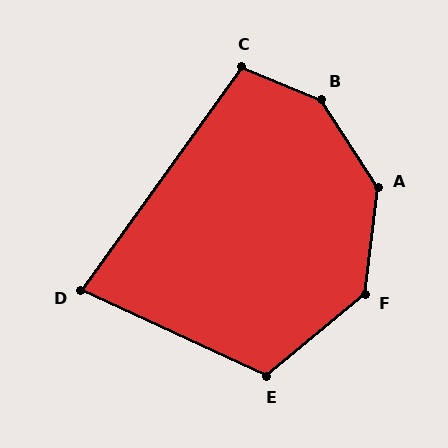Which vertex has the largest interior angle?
B, at approximately 145 degrees.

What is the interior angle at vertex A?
Approximately 141 degrees (obtuse).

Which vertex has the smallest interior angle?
D, at approximately 79 degrees.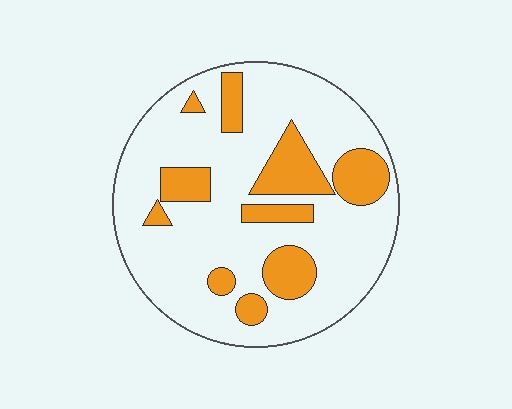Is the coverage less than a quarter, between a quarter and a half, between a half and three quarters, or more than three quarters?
Less than a quarter.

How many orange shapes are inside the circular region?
10.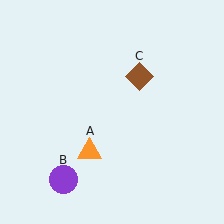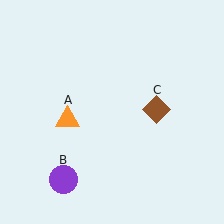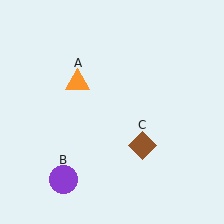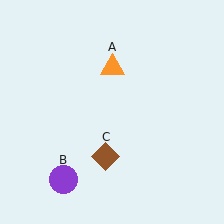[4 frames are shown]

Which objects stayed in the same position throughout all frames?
Purple circle (object B) remained stationary.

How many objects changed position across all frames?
2 objects changed position: orange triangle (object A), brown diamond (object C).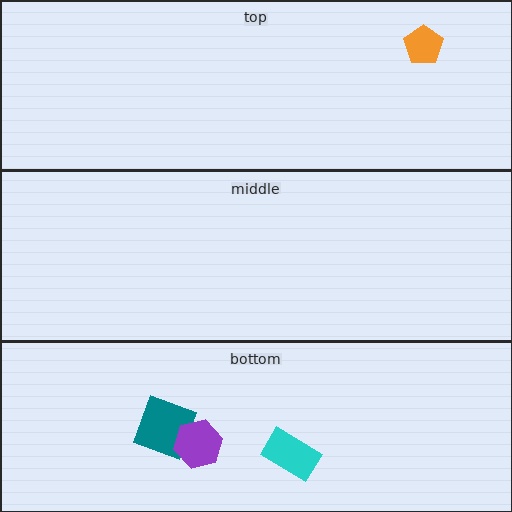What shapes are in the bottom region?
The cyan rectangle, the teal square, the purple hexagon.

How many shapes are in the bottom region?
3.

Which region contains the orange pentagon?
The top region.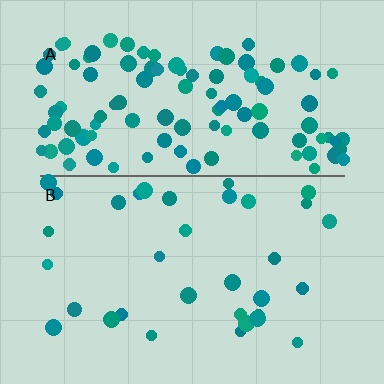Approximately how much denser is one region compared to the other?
Approximately 3.2× — region A over region B.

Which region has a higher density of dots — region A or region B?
A (the top).